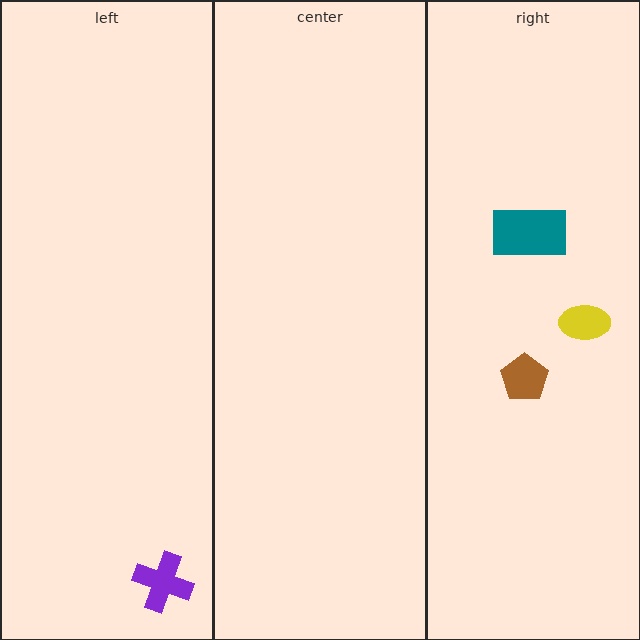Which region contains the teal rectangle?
The right region.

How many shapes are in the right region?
3.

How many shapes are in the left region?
1.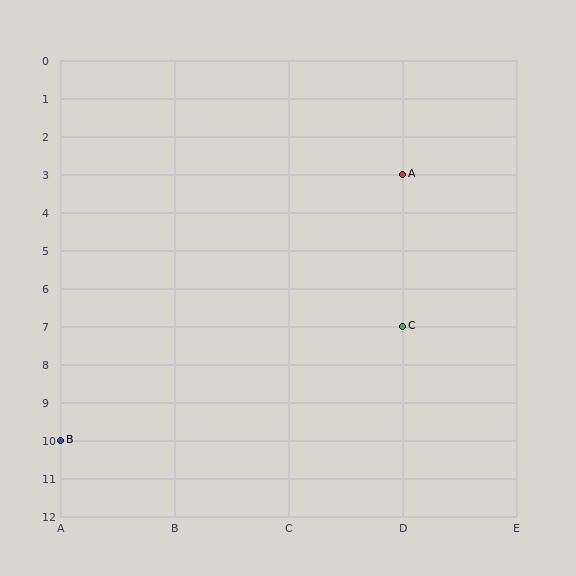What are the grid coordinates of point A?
Point A is at grid coordinates (D, 3).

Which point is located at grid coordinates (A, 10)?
Point B is at (A, 10).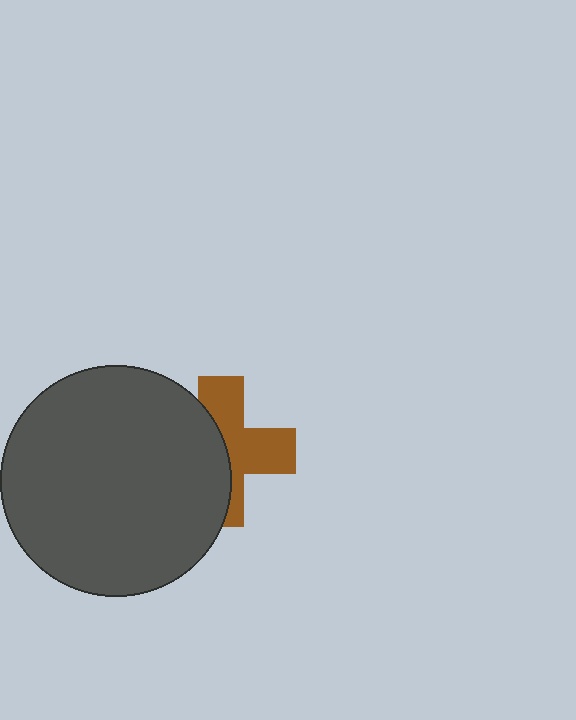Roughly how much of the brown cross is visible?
About half of it is visible (roughly 51%).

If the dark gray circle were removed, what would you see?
You would see the complete brown cross.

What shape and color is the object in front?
The object in front is a dark gray circle.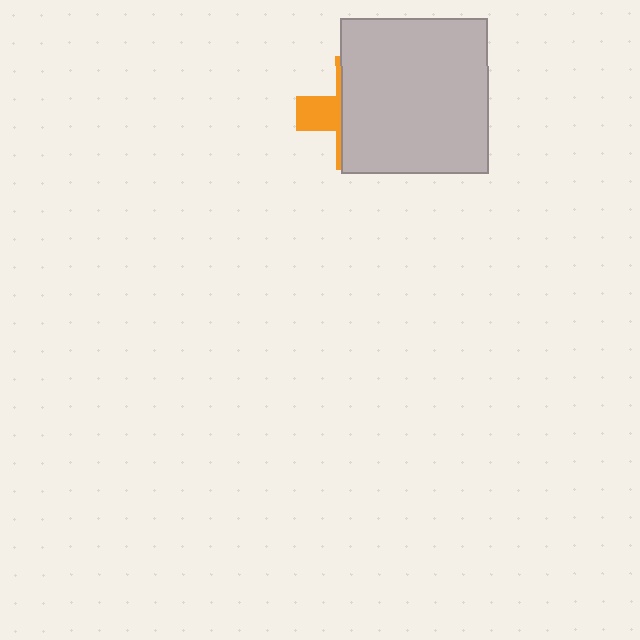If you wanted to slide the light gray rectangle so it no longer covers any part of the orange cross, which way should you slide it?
Slide it right — that is the most direct way to separate the two shapes.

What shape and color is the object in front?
The object in front is a light gray rectangle.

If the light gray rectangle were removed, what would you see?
You would see the complete orange cross.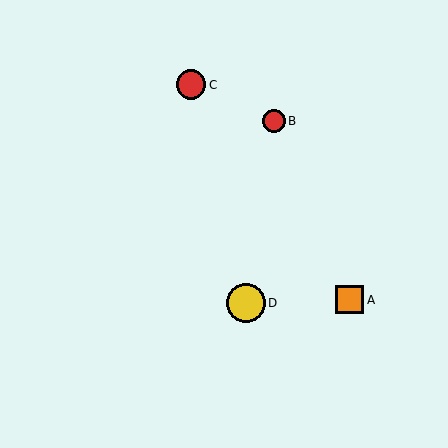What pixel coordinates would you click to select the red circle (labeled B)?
Click at (274, 121) to select the red circle B.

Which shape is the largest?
The yellow circle (labeled D) is the largest.